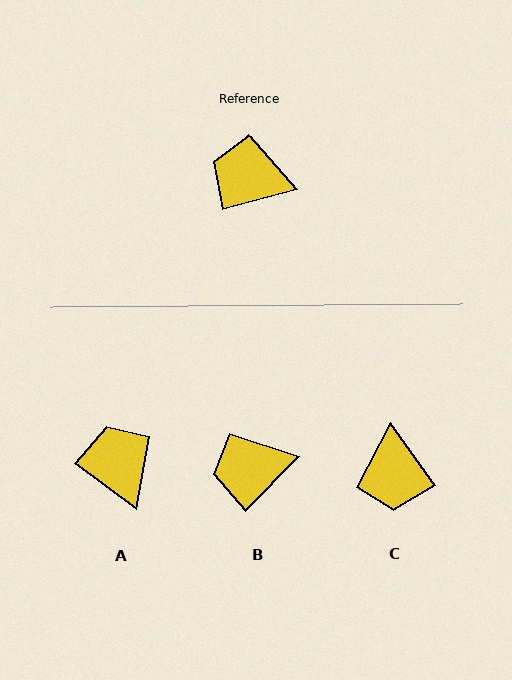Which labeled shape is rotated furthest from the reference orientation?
C, about 111 degrees away.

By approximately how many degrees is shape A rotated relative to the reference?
Approximately 51 degrees clockwise.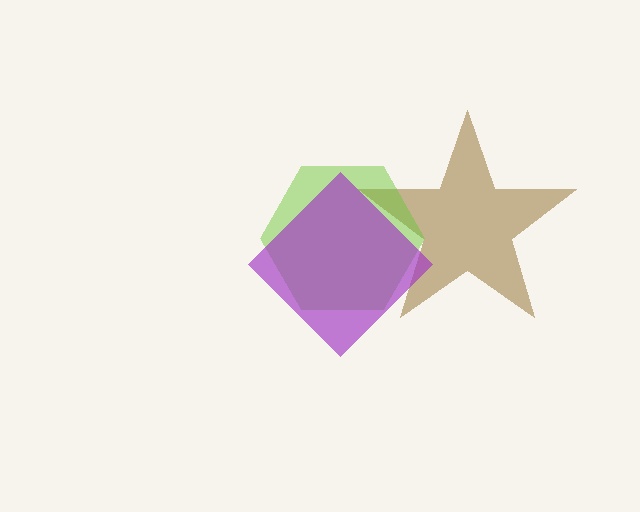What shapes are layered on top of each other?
The layered shapes are: a brown star, a lime hexagon, a purple diamond.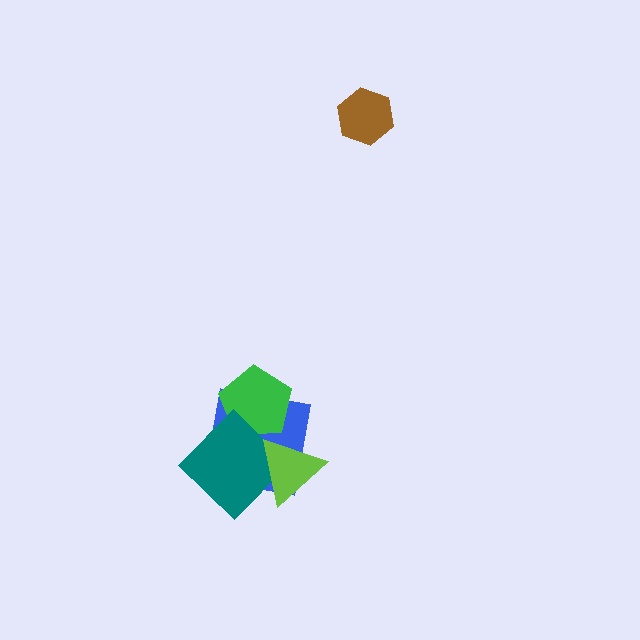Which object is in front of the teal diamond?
The lime triangle is in front of the teal diamond.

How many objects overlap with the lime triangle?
2 objects overlap with the lime triangle.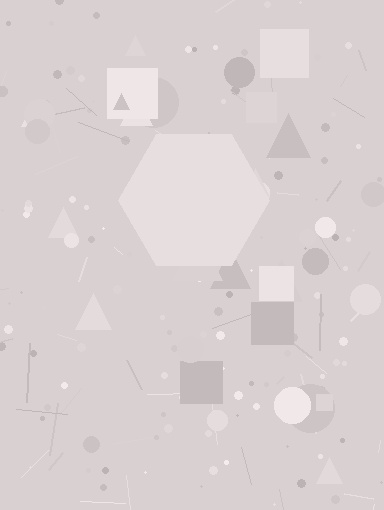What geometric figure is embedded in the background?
A hexagon is embedded in the background.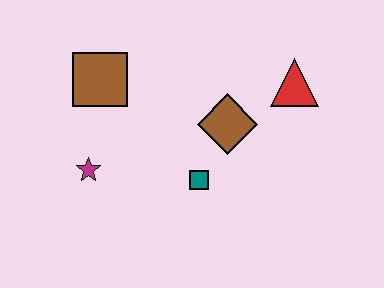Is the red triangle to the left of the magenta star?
No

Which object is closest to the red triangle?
The brown diamond is closest to the red triangle.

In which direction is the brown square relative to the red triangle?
The brown square is to the left of the red triangle.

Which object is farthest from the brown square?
The red triangle is farthest from the brown square.